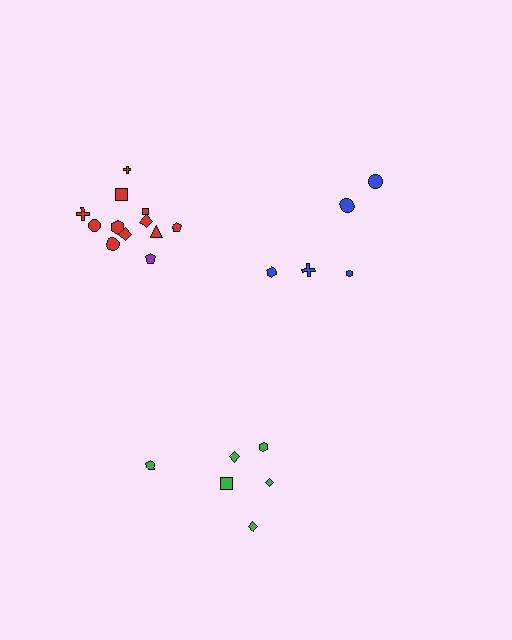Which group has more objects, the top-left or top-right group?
The top-left group.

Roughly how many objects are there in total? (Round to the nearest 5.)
Roughly 25 objects in total.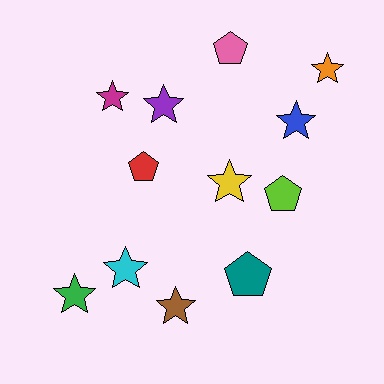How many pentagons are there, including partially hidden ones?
There are 4 pentagons.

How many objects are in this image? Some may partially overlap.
There are 12 objects.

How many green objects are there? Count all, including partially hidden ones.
There is 1 green object.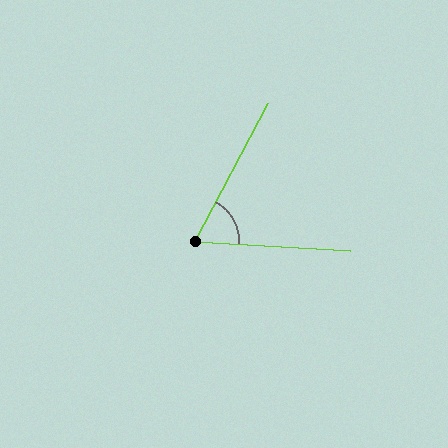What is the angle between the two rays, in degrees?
Approximately 65 degrees.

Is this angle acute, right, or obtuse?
It is acute.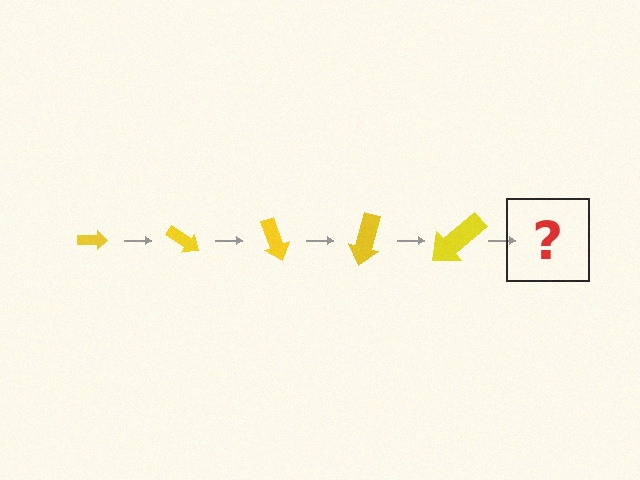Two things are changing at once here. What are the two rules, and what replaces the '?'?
The two rules are that the arrow grows larger each step and it rotates 35 degrees each step. The '?' should be an arrow, larger than the previous one and rotated 175 degrees from the start.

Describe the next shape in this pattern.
It should be an arrow, larger than the previous one and rotated 175 degrees from the start.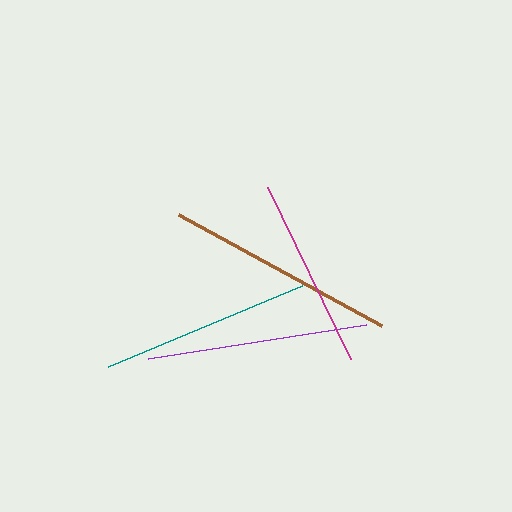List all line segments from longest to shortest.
From longest to shortest: brown, purple, teal, magenta.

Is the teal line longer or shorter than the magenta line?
The teal line is longer than the magenta line.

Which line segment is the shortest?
The magenta line is the shortest at approximately 190 pixels.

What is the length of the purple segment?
The purple segment is approximately 220 pixels long.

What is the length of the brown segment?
The brown segment is approximately 230 pixels long.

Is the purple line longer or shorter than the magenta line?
The purple line is longer than the magenta line.